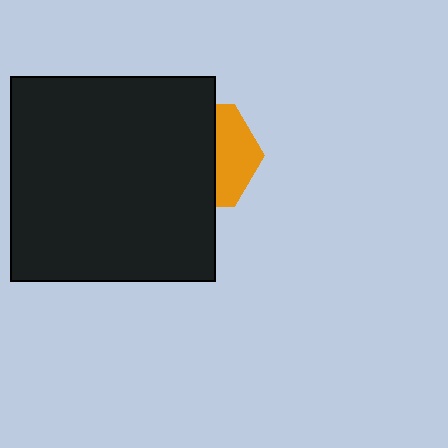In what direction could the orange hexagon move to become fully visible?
The orange hexagon could move right. That would shift it out from behind the black square entirely.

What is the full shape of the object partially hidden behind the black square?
The partially hidden object is an orange hexagon.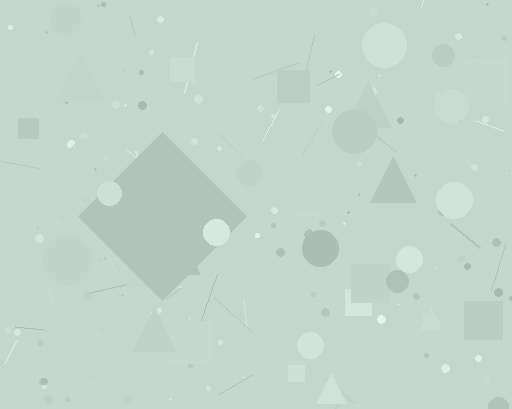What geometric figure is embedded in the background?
A diamond is embedded in the background.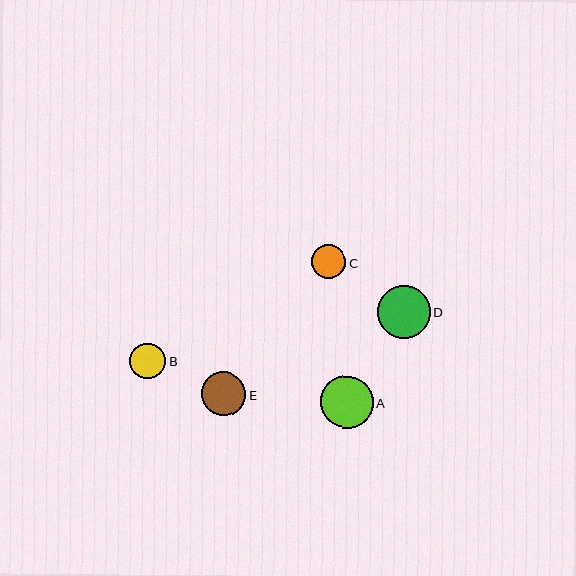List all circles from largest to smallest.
From largest to smallest: D, A, E, B, C.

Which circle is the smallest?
Circle C is the smallest with a size of approximately 34 pixels.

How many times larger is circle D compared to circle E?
Circle D is approximately 1.2 times the size of circle E.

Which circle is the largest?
Circle D is the largest with a size of approximately 53 pixels.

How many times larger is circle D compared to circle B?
Circle D is approximately 1.5 times the size of circle B.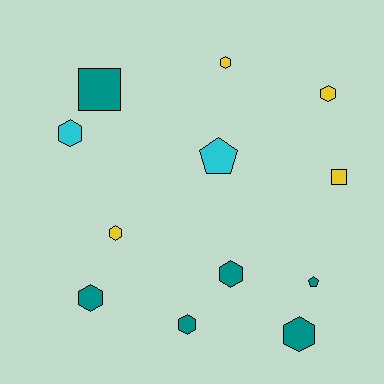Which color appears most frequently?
Teal, with 6 objects.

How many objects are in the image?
There are 12 objects.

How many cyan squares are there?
There are no cyan squares.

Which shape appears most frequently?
Hexagon, with 8 objects.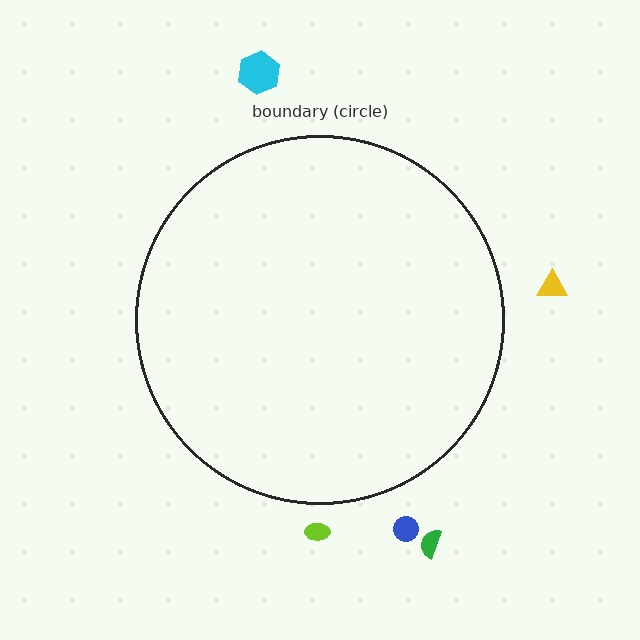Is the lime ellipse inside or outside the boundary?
Outside.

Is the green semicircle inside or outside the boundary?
Outside.